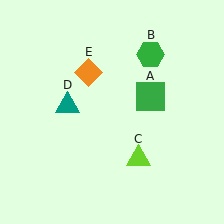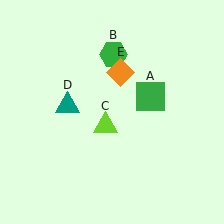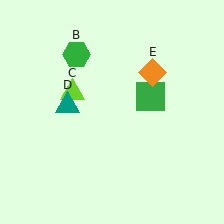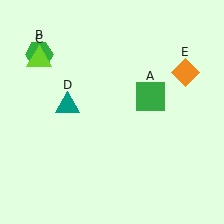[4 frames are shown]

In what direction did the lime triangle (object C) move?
The lime triangle (object C) moved up and to the left.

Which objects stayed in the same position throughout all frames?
Green square (object A) and teal triangle (object D) remained stationary.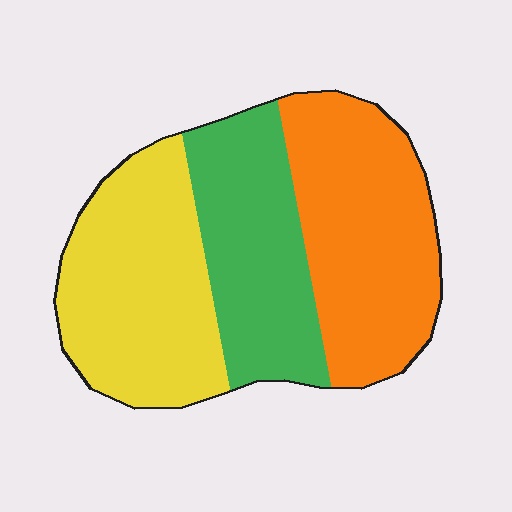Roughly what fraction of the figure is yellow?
Yellow takes up between a quarter and a half of the figure.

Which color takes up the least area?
Green, at roughly 30%.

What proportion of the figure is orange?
Orange takes up about three eighths (3/8) of the figure.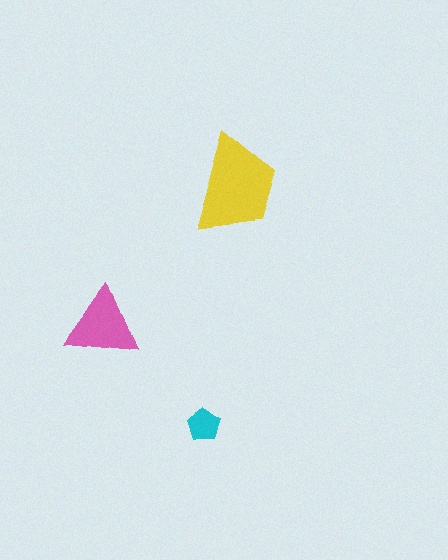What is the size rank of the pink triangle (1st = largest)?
2nd.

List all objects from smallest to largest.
The cyan pentagon, the pink triangle, the yellow trapezoid.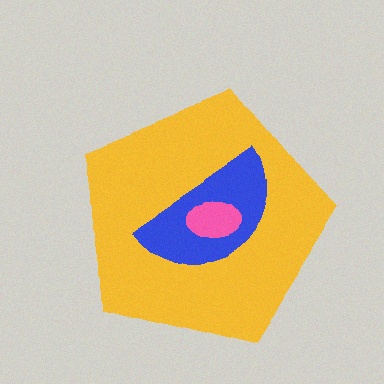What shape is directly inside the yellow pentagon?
The blue semicircle.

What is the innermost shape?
The pink ellipse.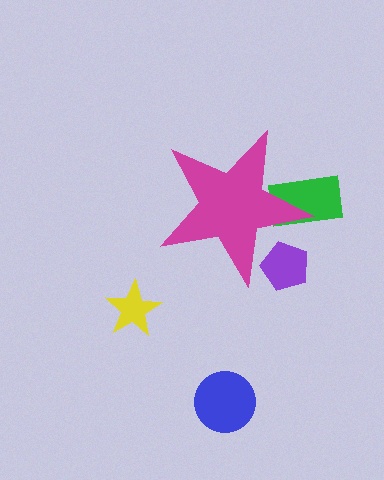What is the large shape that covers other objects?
A magenta star.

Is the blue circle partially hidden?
No, the blue circle is fully visible.